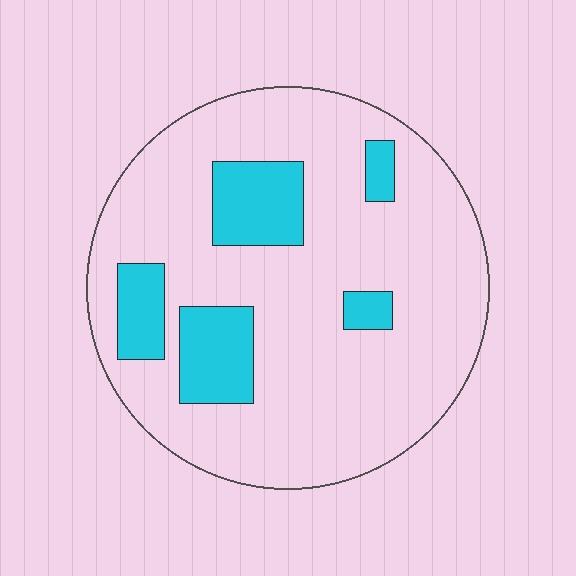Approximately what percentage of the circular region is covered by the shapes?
Approximately 20%.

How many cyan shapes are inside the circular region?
5.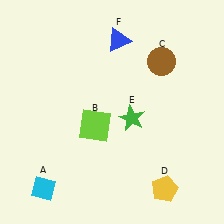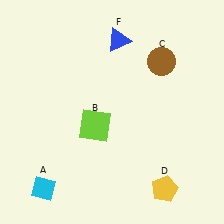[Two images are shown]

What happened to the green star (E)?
The green star (E) was removed in Image 2. It was in the bottom-right area of Image 1.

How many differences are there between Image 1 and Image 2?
There is 1 difference between the two images.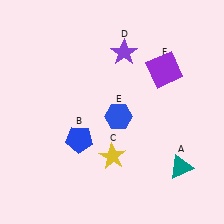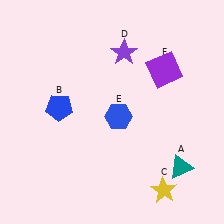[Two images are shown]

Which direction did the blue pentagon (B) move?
The blue pentagon (B) moved up.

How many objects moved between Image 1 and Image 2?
2 objects moved between the two images.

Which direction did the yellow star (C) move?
The yellow star (C) moved right.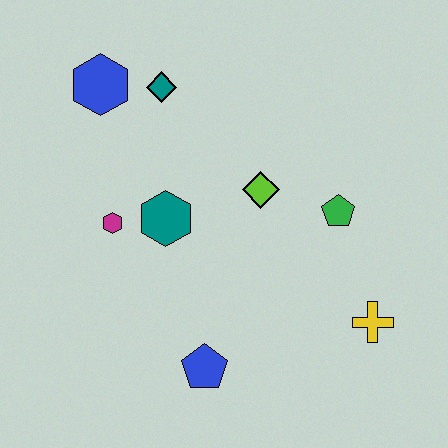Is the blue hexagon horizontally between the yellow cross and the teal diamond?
No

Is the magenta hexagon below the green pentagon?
Yes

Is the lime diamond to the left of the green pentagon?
Yes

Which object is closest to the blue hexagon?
The teal diamond is closest to the blue hexagon.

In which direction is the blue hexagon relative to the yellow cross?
The blue hexagon is to the left of the yellow cross.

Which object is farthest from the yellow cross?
The blue hexagon is farthest from the yellow cross.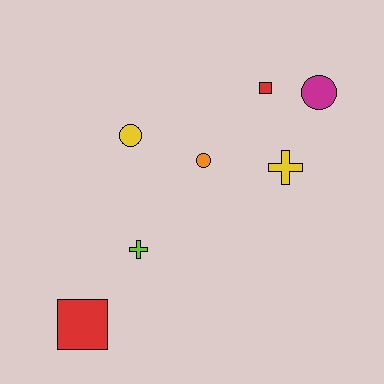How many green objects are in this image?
There are no green objects.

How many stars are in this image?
There are no stars.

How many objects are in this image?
There are 7 objects.